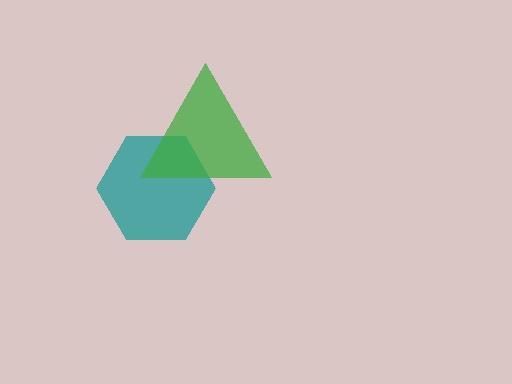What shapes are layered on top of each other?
The layered shapes are: a teal hexagon, a green triangle.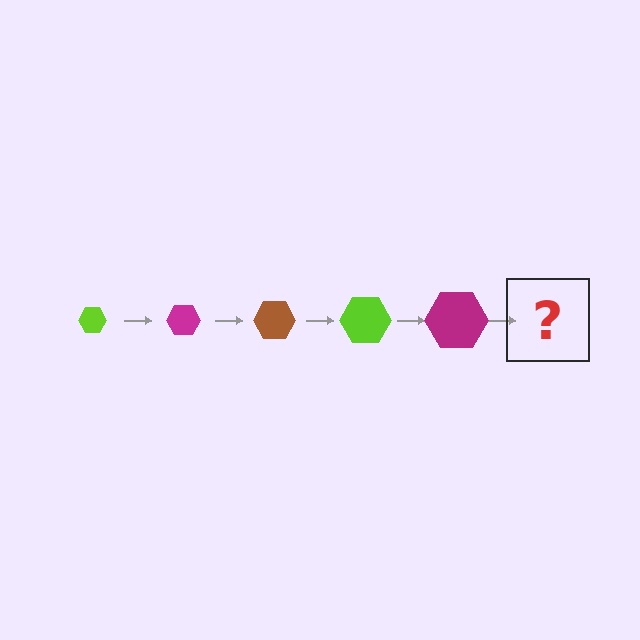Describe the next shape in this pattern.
It should be a brown hexagon, larger than the previous one.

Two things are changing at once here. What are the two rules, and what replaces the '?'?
The two rules are that the hexagon grows larger each step and the color cycles through lime, magenta, and brown. The '?' should be a brown hexagon, larger than the previous one.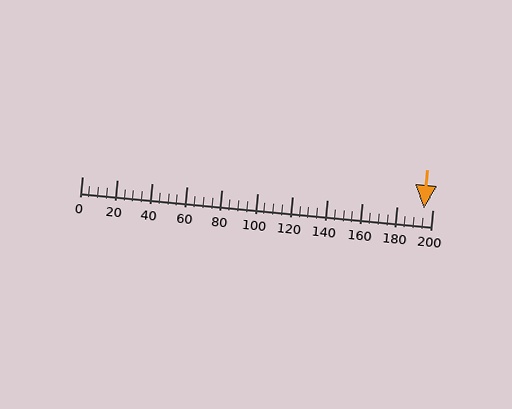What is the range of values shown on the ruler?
The ruler shows values from 0 to 200.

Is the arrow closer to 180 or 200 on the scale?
The arrow is closer to 200.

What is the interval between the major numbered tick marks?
The major tick marks are spaced 20 units apart.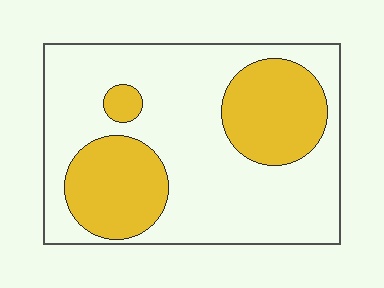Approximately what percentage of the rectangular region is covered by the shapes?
Approximately 30%.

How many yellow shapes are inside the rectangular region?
3.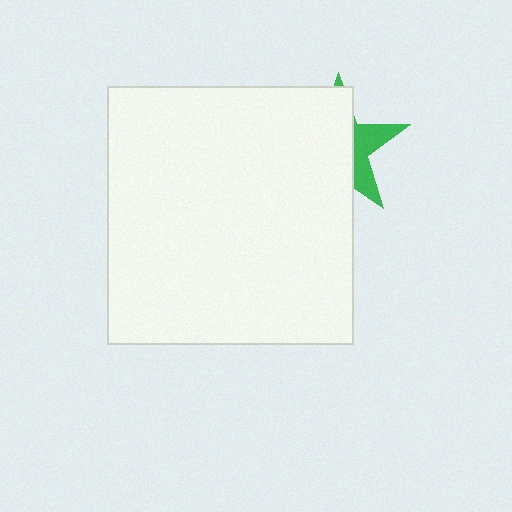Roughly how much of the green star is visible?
A small part of it is visible (roughly 32%).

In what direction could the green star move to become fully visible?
The green star could move right. That would shift it out from behind the white rectangle entirely.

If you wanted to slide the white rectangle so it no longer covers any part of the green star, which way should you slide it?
Slide it left — that is the most direct way to separate the two shapes.